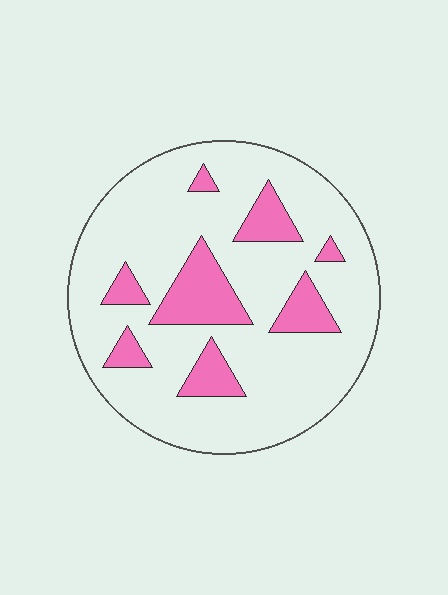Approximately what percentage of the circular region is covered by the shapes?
Approximately 20%.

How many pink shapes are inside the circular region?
8.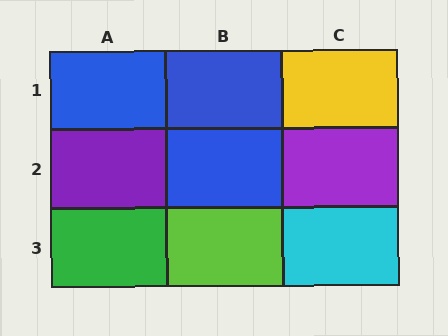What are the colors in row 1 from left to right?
Blue, blue, yellow.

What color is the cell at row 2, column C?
Purple.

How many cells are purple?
2 cells are purple.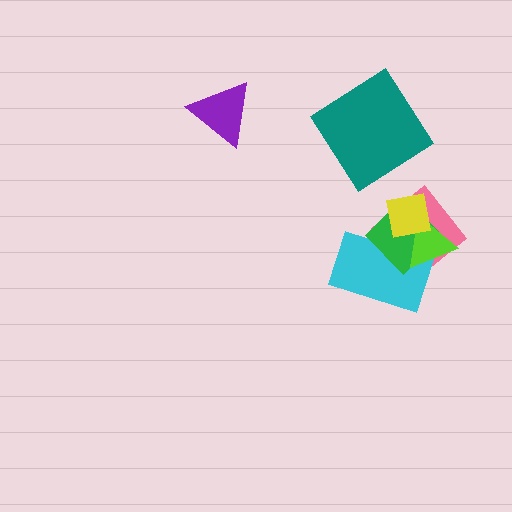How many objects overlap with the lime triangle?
4 objects overlap with the lime triangle.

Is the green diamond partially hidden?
Yes, it is partially covered by another shape.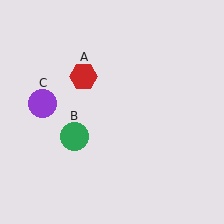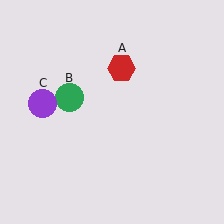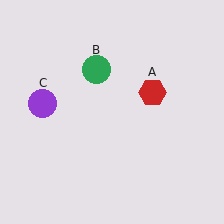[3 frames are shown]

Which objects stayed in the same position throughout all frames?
Purple circle (object C) remained stationary.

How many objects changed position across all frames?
2 objects changed position: red hexagon (object A), green circle (object B).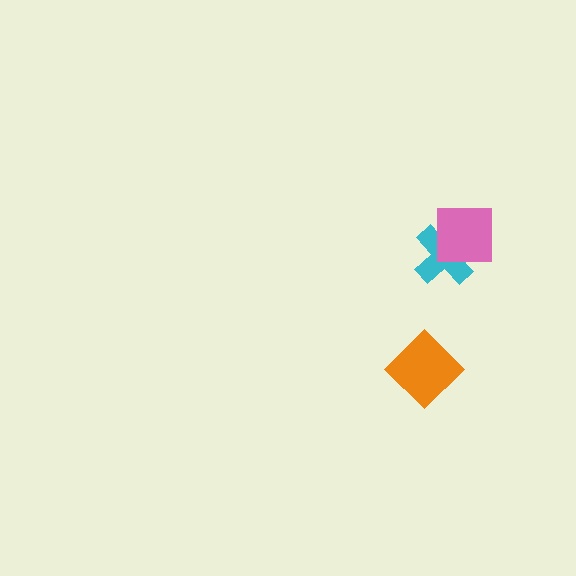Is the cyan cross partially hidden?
Yes, it is partially covered by another shape.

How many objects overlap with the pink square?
1 object overlaps with the pink square.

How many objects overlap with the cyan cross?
1 object overlaps with the cyan cross.